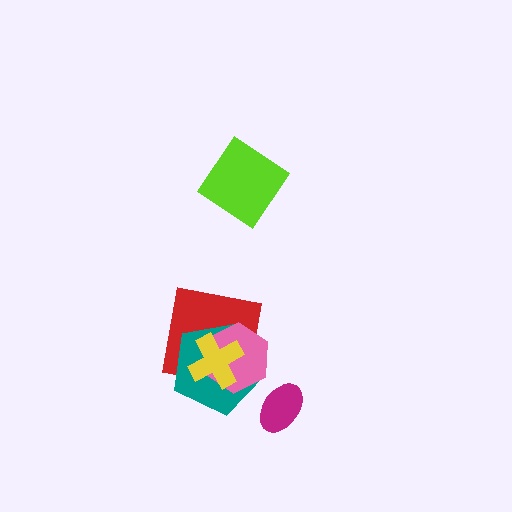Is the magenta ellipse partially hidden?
No, no other shape covers it.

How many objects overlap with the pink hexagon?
3 objects overlap with the pink hexagon.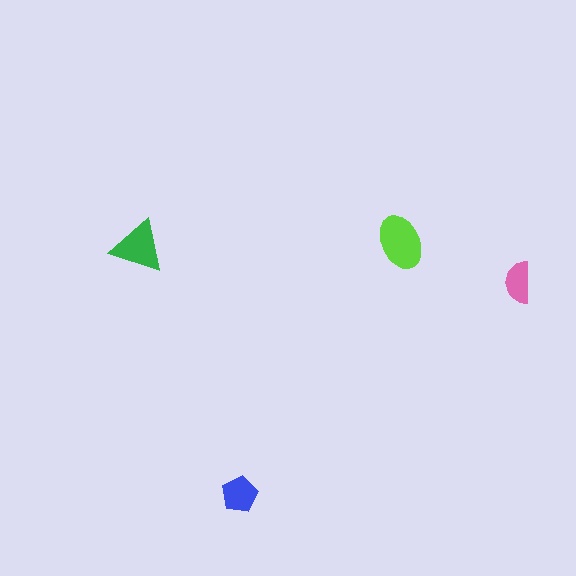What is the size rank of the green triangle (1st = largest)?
2nd.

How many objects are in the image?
There are 4 objects in the image.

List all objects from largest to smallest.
The lime ellipse, the green triangle, the blue pentagon, the pink semicircle.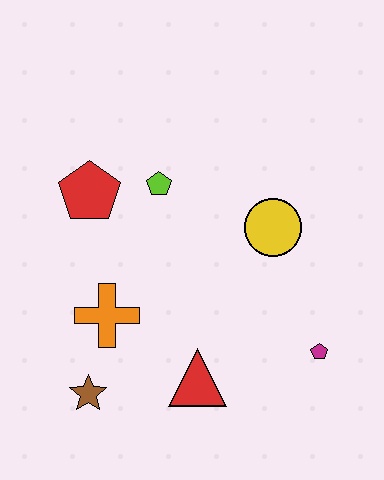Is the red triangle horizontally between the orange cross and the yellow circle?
Yes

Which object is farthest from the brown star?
The yellow circle is farthest from the brown star.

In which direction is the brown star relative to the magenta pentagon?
The brown star is to the left of the magenta pentagon.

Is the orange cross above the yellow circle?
No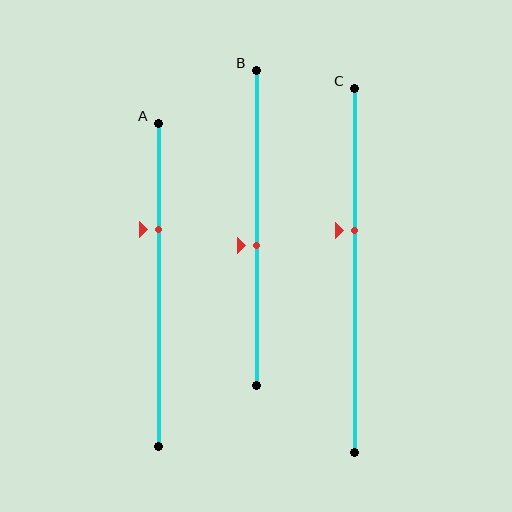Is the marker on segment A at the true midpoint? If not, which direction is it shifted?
No, the marker on segment A is shifted upward by about 17% of the segment length.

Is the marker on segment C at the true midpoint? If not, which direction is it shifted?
No, the marker on segment C is shifted upward by about 11% of the segment length.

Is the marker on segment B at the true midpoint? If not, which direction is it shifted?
No, the marker on segment B is shifted downward by about 6% of the segment length.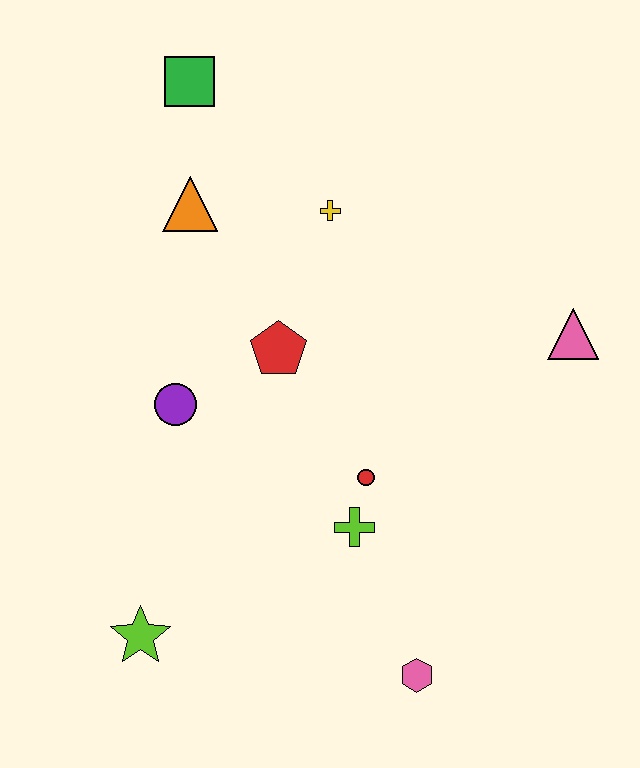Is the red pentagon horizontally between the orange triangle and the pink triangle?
Yes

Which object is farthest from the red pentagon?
The pink hexagon is farthest from the red pentagon.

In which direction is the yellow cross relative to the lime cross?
The yellow cross is above the lime cross.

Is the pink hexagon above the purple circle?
No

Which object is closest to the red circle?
The lime cross is closest to the red circle.